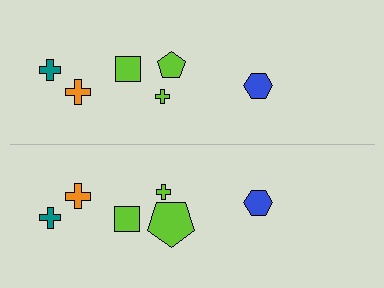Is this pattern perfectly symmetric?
No, the pattern is not perfectly symmetric. The lime pentagon on the bottom side has a different size than its mirror counterpart.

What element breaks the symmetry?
The lime pentagon on the bottom side has a different size than its mirror counterpart.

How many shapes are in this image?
There are 12 shapes in this image.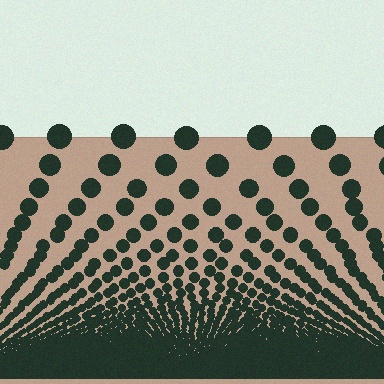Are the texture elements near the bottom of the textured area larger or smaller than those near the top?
Smaller. The gradient is inverted — elements near the bottom are smaller and denser.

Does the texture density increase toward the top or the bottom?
Density increases toward the bottom.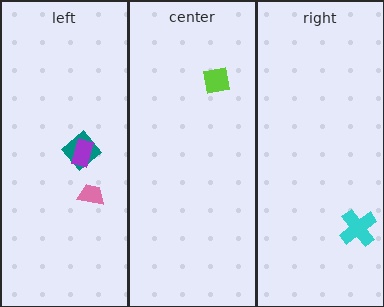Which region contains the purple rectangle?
The left region.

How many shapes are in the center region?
1.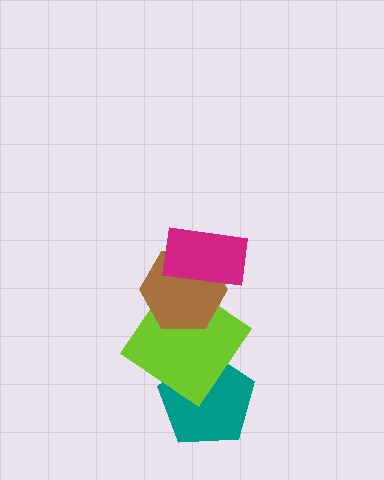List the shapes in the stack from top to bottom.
From top to bottom: the magenta rectangle, the brown hexagon, the lime diamond, the teal pentagon.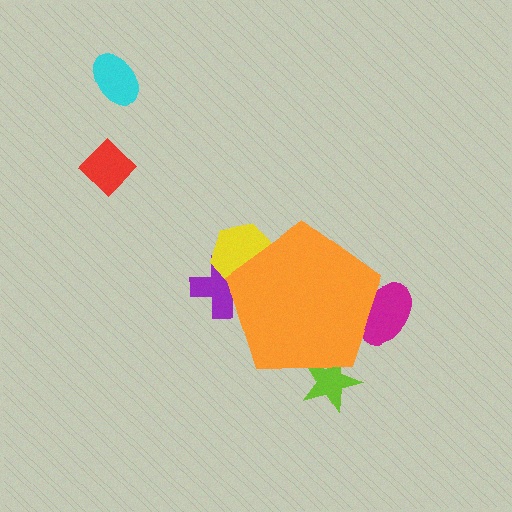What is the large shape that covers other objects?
An orange pentagon.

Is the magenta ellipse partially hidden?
Yes, the magenta ellipse is partially hidden behind the orange pentagon.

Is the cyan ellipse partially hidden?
No, the cyan ellipse is fully visible.